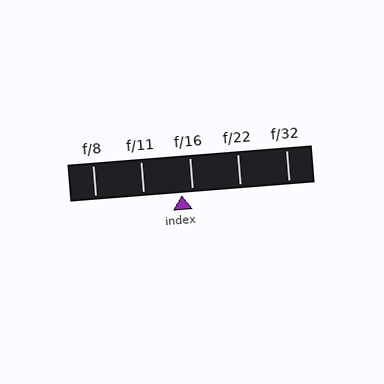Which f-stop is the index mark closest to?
The index mark is closest to f/16.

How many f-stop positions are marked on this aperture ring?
There are 5 f-stop positions marked.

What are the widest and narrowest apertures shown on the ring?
The widest aperture shown is f/8 and the narrowest is f/32.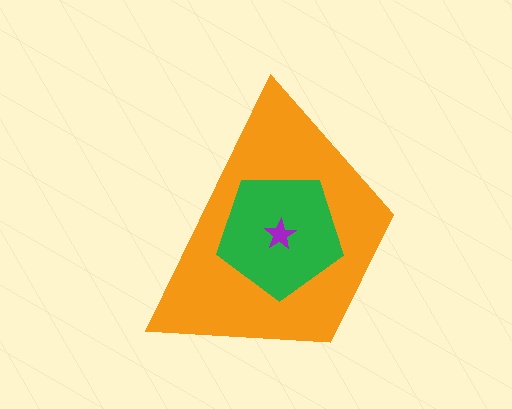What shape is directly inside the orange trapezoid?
The green pentagon.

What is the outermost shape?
The orange trapezoid.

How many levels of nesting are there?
3.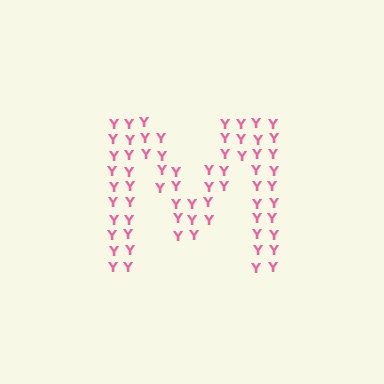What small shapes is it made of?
It is made of small letter Y's.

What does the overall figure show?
The overall figure shows the letter M.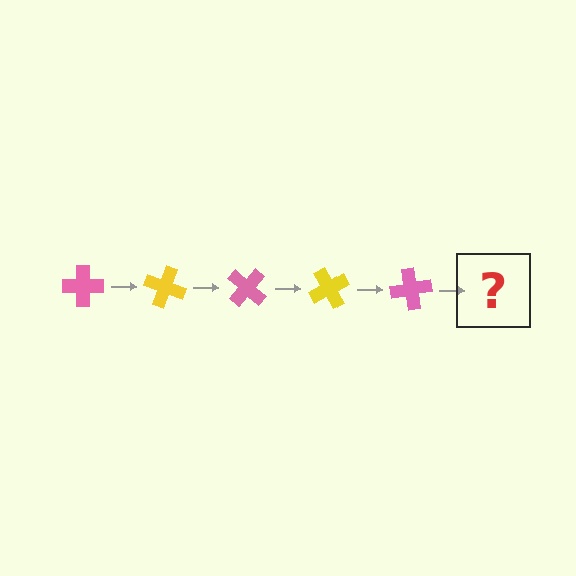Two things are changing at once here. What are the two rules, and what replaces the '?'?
The two rules are that it rotates 20 degrees each step and the color cycles through pink and yellow. The '?' should be a yellow cross, rotated 100 degrees from the start.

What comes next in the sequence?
The next element should be a yellow cross, rotated 100 degrees from the start.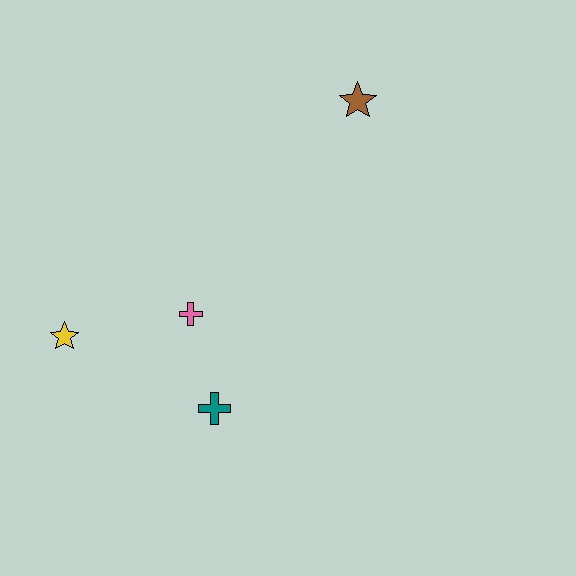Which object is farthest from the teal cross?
The brown star is farthest from the teal cross.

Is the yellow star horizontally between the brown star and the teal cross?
No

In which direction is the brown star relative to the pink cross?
The brown star is above the pink cross.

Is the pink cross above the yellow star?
Yes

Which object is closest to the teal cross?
The pink cross is closest to the teal cross.